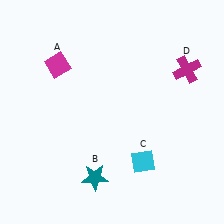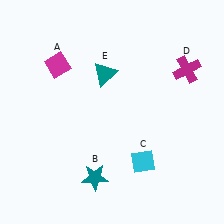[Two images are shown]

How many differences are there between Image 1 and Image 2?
There is 1 difference between the two images.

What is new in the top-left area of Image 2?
A teal triangle (E) was added in the top-left area of Image 2.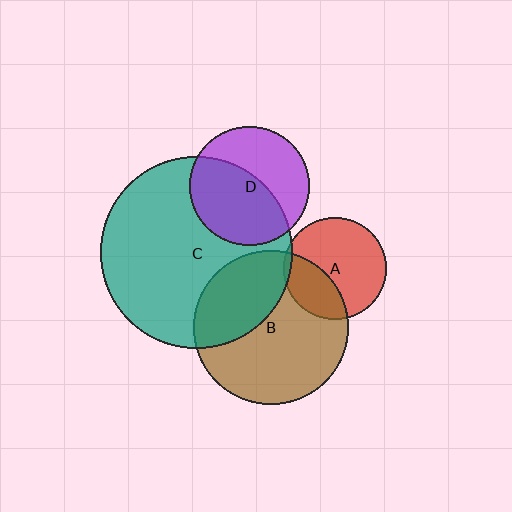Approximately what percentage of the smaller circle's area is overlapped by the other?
Approximately 30%.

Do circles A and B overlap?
Yes.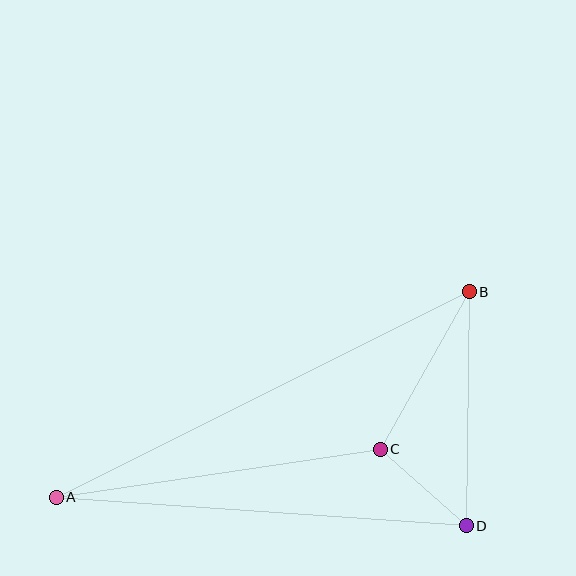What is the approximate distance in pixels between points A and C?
The distance between A and C is approximately 328 pixels.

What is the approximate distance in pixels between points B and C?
The distance between B and C is approximately 181 pixels.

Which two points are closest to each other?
Points C and D are closest to each other.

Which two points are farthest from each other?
Points A and B are farthest from each other.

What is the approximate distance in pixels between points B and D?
The distance between B and D is approximately 234 pixels.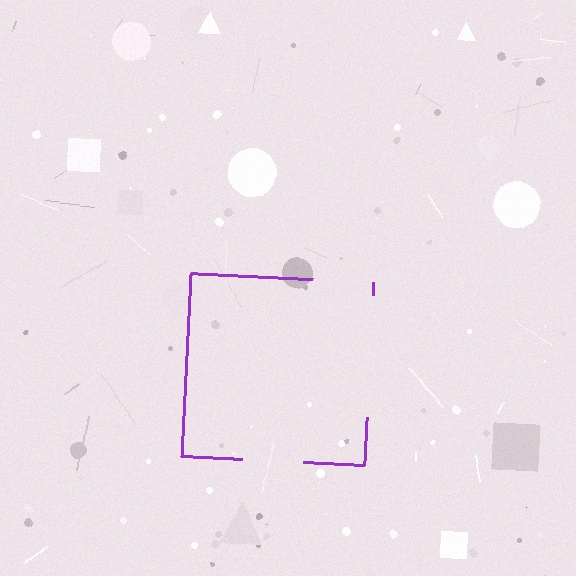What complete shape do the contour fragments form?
The contour fragments form a square.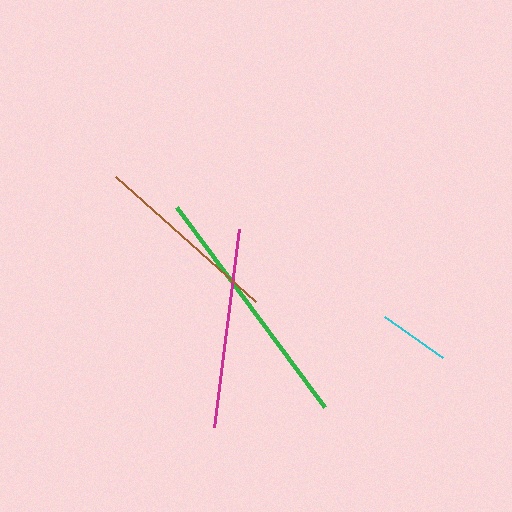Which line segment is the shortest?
The cyan line is the shortest at approximately 71 pixels.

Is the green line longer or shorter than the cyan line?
The green line is longer than the cyan line.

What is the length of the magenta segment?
The magenta segment is approximately 200 pixels long.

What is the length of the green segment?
The green segment is approximately 249 pixels long.